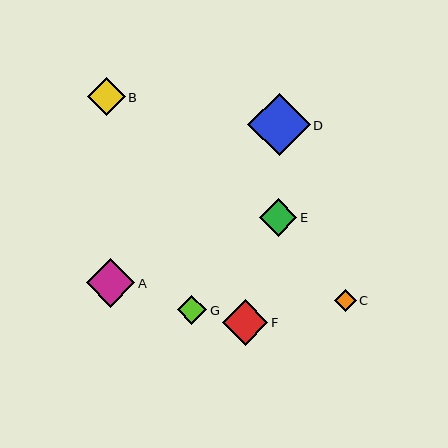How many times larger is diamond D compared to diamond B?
Diamond D is approximately 1.7 times the size of diamond B.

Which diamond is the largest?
Diamond D is the largest with a size of approximately 63 pixels.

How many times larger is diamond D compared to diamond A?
Diamond D is approximately 1.3 times the size of diamond A.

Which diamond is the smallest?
Diamond C is the smallest with a size of approximately 21 pixels.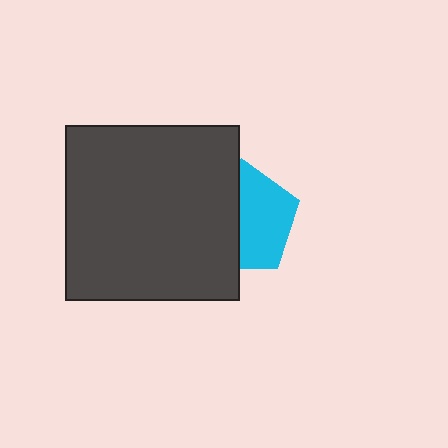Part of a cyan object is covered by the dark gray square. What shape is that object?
It is a pentagon.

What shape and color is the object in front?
The object in front is a dark gray square.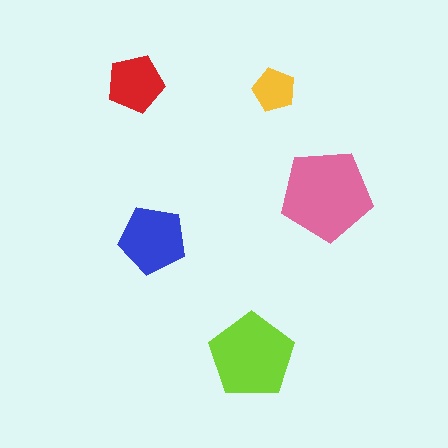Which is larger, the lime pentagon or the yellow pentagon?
The lime one.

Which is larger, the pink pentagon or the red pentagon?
The pink one.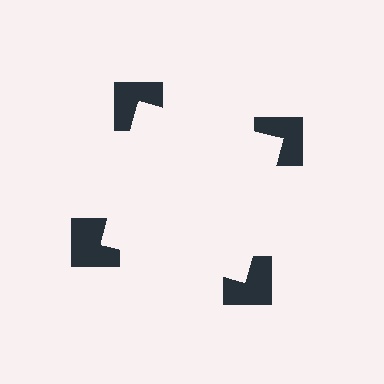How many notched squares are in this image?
There are 4 — one at each vertex of the illusory square.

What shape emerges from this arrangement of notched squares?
An illusory square — its edges are inferred from the aligned wedge cuts in the notched squares, not physically drawn.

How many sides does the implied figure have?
4 sides.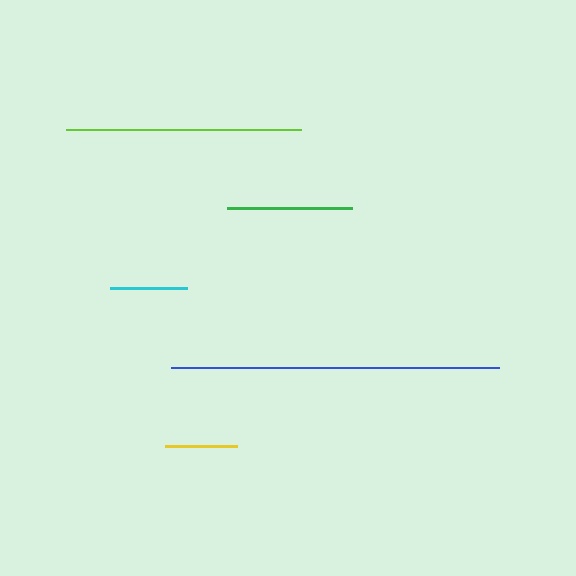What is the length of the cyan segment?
The cyan segment is approximately 76 pixels long.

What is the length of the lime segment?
The lime segment is approximately 235 pixels long.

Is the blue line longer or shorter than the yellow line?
The blue line is longer than the yellow line.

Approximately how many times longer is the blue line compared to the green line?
The blue line is approximately 2.6 times the length of the green line.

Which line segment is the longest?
The blue line is the longest at approximately 327 pixels.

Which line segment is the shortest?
The yellow line is the shortest at approximately 72 pixels.